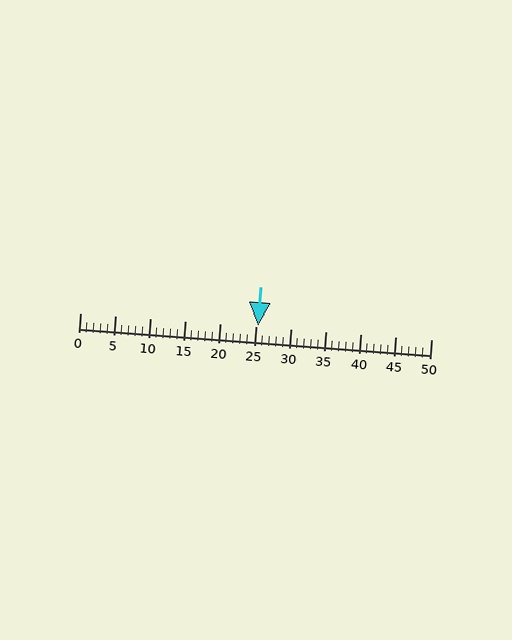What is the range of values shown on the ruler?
The ruler shows values from 0 to 50.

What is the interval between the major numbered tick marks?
The major tick marks are spaced 5 units apart.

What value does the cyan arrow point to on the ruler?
The cyan arrow points to approximately 25.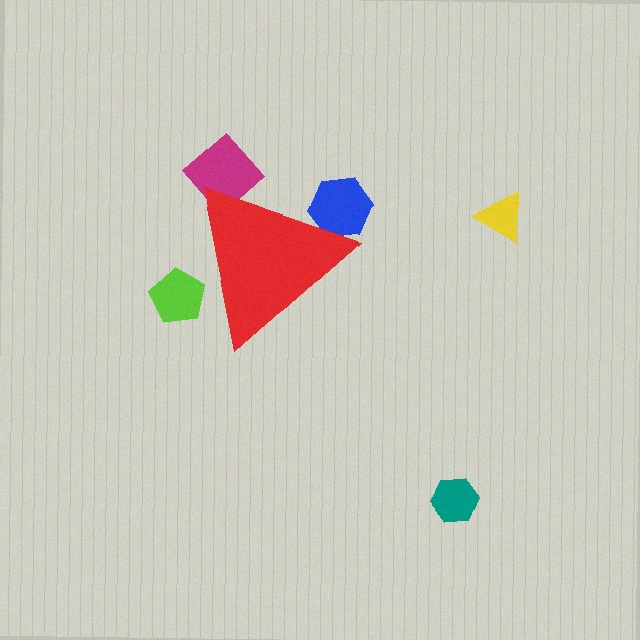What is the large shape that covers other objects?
A red triangle.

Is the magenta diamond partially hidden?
Yes, the magenta diamond is partially hidden behind the red triangle.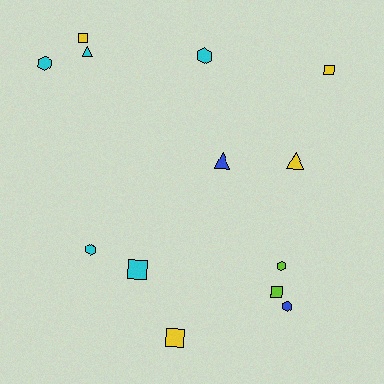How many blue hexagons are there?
There is 1 blue hexagon.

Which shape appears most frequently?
Hexagon, with 5 objects.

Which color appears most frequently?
Cyan, with 5 objects.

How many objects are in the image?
There are 13 objects.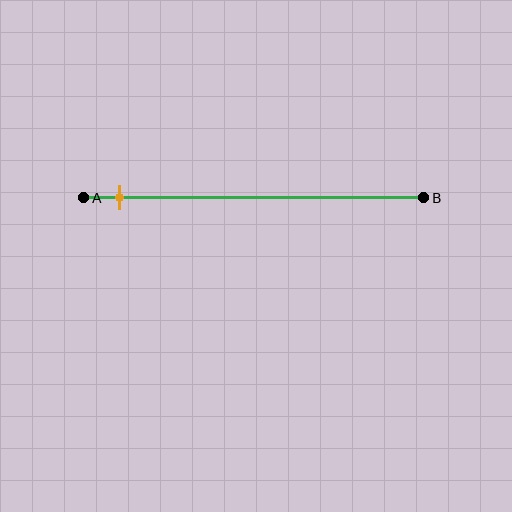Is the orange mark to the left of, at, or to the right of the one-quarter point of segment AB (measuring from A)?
The orange mark is to the left of the one-quarter point of segment AB.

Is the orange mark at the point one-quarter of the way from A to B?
No, the mark is at about 10% from A, not at the 25% one-quarter point.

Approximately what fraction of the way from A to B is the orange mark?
The orange mark is approximately 10% of the way from A to B.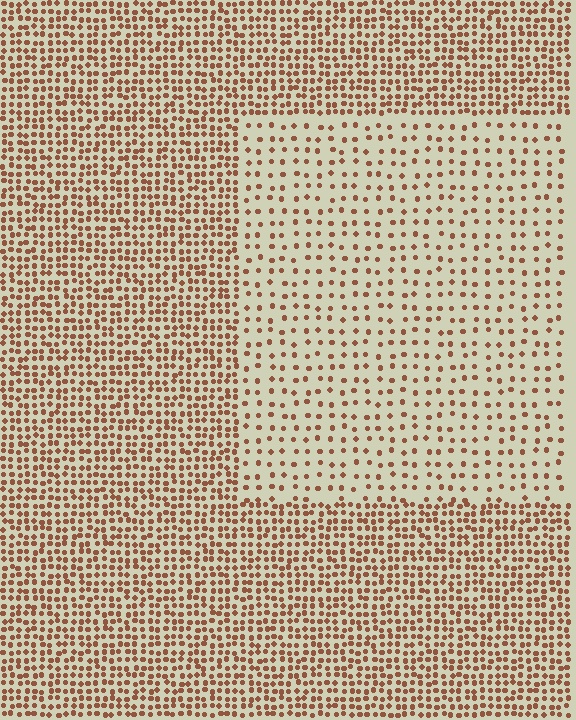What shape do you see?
I see a rectangle.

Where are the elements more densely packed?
The elements are more densely packed outside the rectangle boundary.